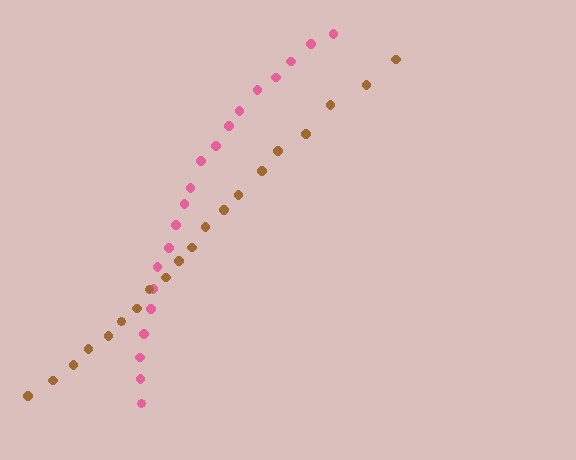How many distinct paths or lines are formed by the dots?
There are 2 distinct paths.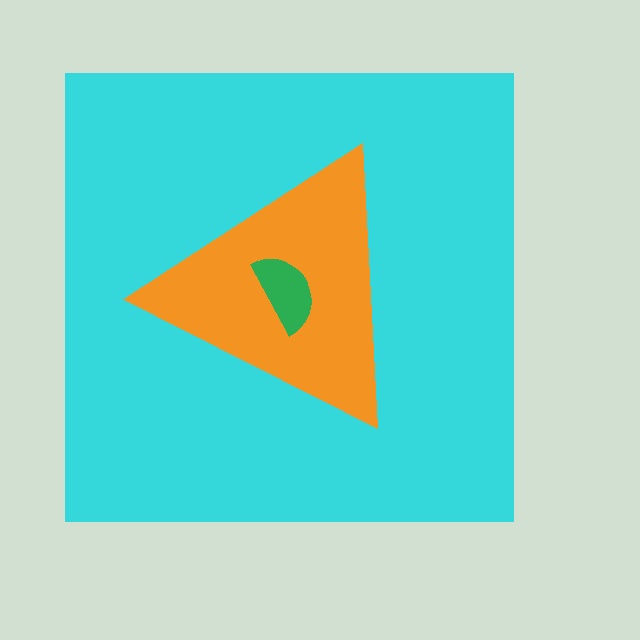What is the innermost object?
The green semicircle.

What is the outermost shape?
The cyan square.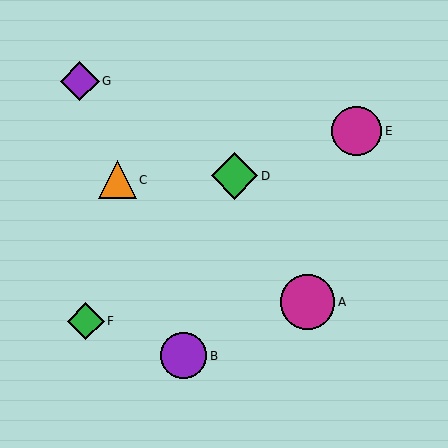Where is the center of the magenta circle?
The center of the magenta circle is at (357, 131).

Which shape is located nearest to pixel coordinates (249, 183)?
The green diamond (labeled D) at (235, 176) is nearest to that location.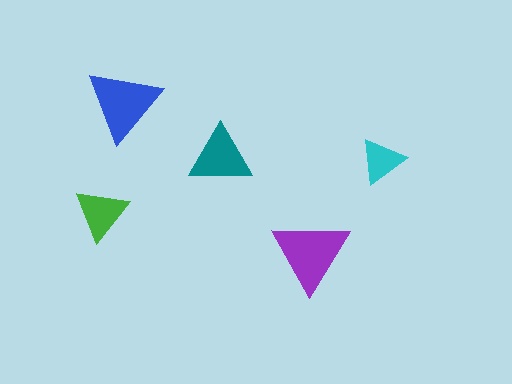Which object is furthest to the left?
The green triangle is leftmost.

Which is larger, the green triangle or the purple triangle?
The purple one.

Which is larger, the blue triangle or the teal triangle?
The blue one.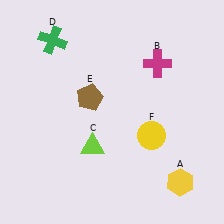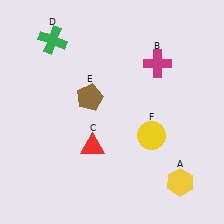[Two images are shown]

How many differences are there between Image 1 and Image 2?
There is 1 difference between the two images.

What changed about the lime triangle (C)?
In Image 1, C is lime. In Image 2, it changed to red.